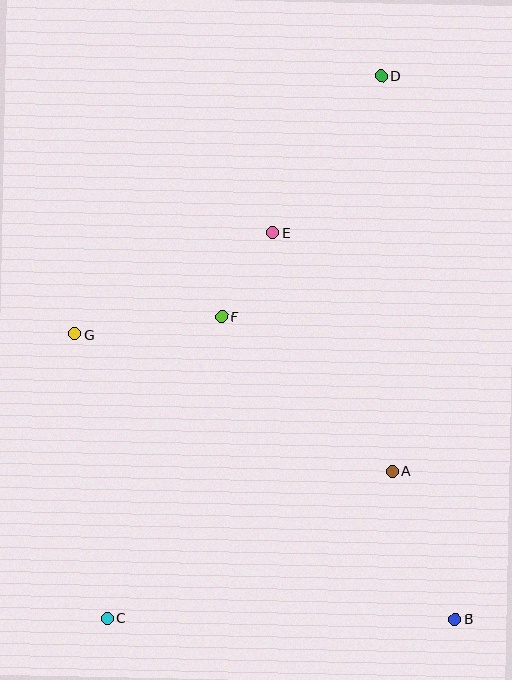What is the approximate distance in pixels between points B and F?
The distance between B and F is approximately 382 pixels.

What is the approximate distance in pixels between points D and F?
The distance between D and F is approximately 289 pixels.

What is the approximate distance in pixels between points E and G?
The distance between E and G is approximately 222 pixels.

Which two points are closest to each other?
Points E and F are closest to each other.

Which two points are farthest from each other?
Points C and D are farthest from each other.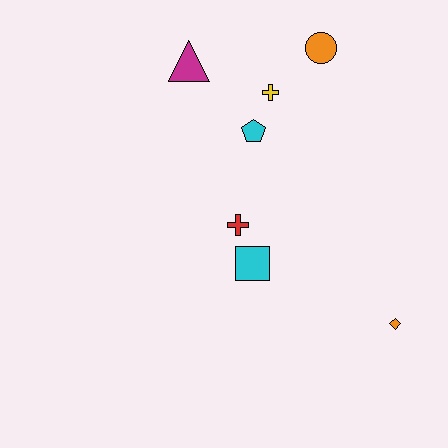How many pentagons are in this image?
There is 1 pentagon.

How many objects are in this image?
There are 7 objects.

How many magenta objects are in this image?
There is 1 magenta object.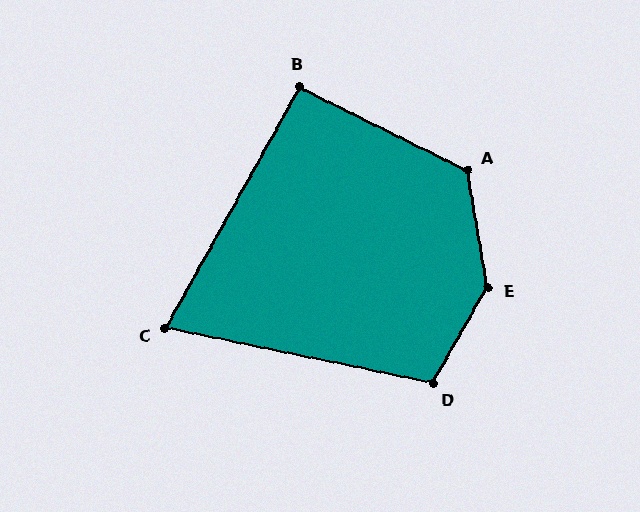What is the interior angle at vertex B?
Approximately 93 degrees (approximately right).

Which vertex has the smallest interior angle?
C, at approximately 73 degrees.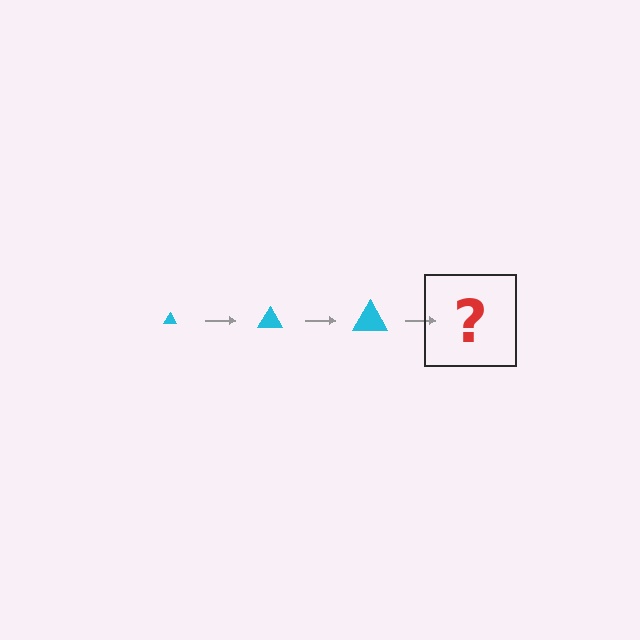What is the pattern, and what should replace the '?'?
The pattern is that the triangle gets progressively larger each step. The '?' should be a cyan triangle, larger than the previous one.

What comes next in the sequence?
The next element should be a cyan triangle, larger than the previous one.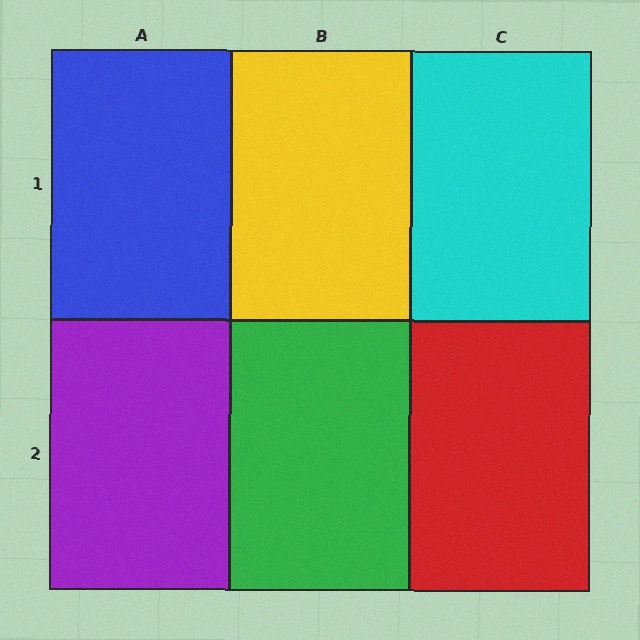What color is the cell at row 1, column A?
Blue.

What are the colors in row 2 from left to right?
Purple, green, red.